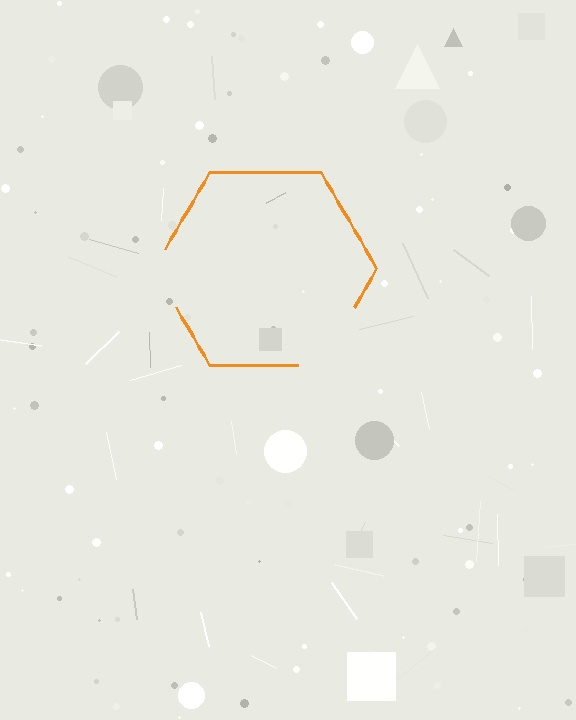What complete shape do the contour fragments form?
The contour fragments form a hexagon.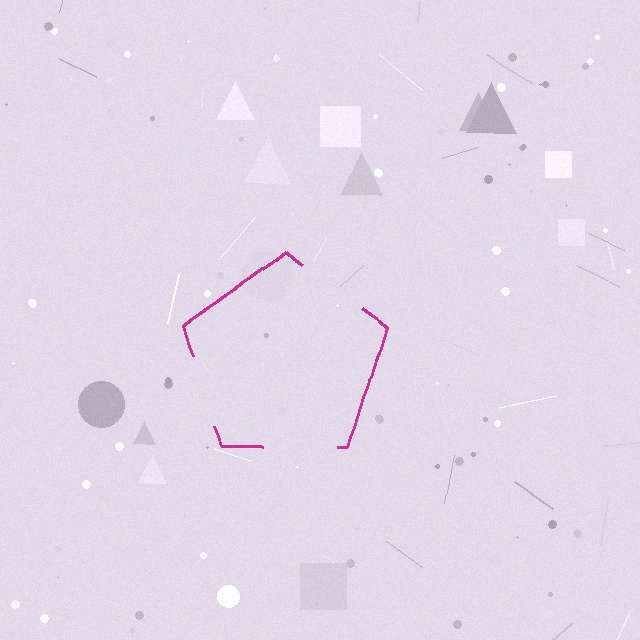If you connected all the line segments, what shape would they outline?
They would outline a pentagon.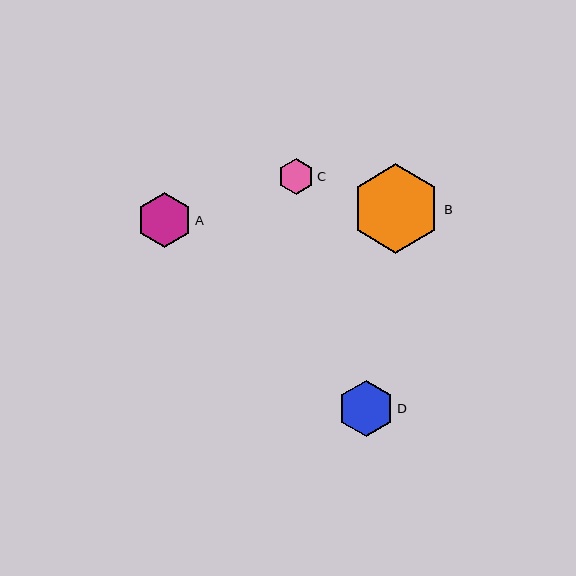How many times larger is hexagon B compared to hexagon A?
Hexagon B is approximately 1.6 times the size of hexagon A.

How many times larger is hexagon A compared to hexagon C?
Hexagon A is approximately 1.5 times the size of hexagon C.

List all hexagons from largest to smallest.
From largest to smallest: B, D, A, C.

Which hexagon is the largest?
Hexagon B is the largest with a size of approximately 89 pixels.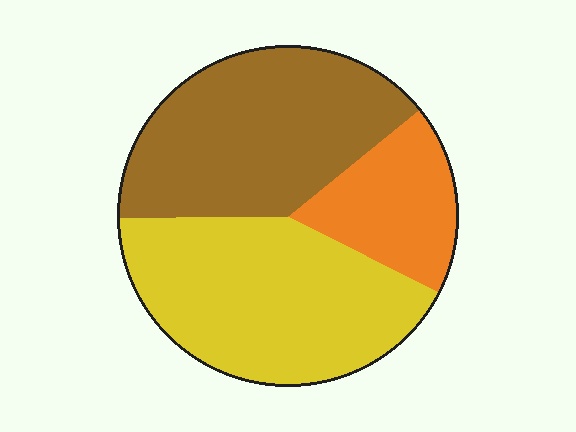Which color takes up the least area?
Orange, at roughly 20%.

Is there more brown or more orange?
Brown.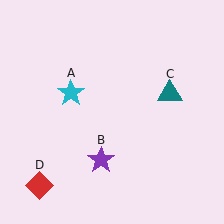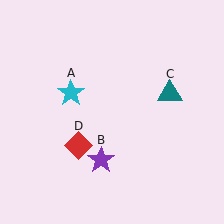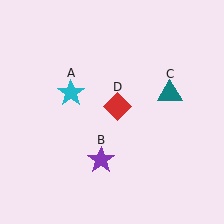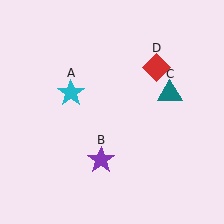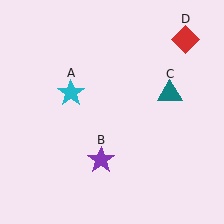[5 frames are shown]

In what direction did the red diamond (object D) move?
The red diamond (object D) moved up and to the right.